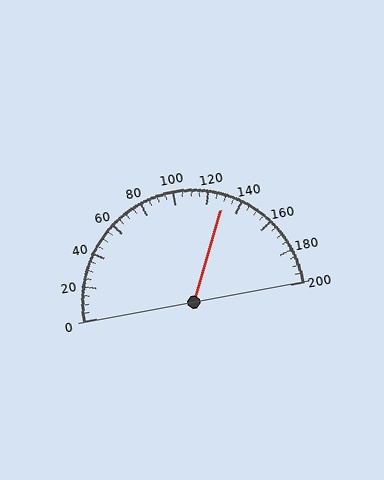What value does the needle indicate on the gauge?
The needle indicates approximately 130.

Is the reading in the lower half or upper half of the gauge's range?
The reading is in the upper half of the range (0 to 200).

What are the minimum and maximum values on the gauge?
The gauge ranges from 0 to 200.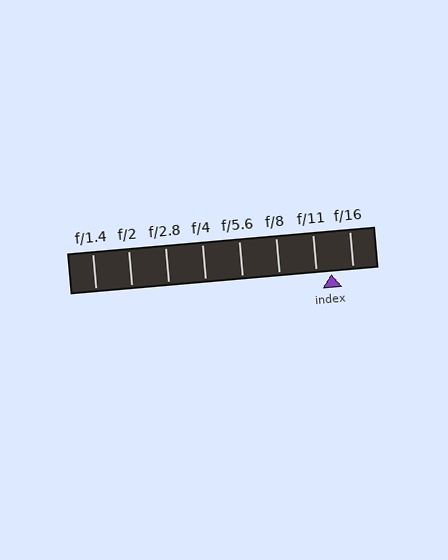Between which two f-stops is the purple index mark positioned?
The index mark is between f/11 and f/16.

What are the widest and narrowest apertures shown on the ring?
The widest aperture shown is f/1.4 and the narrowest is f/16.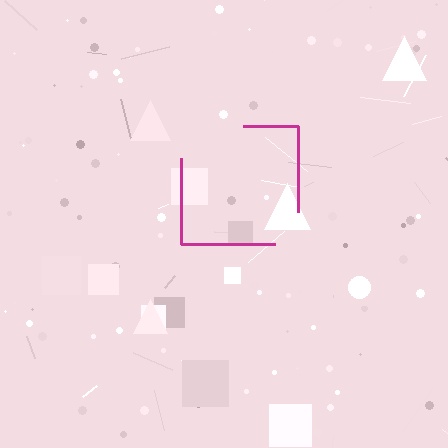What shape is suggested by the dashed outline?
The dashed outline suggests a square.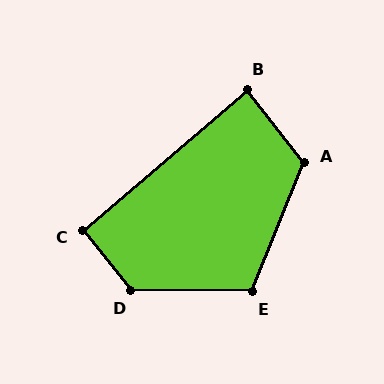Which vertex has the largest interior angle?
D, at approximately 129 degrees.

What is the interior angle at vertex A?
Approximately 120 degrees (obtuse).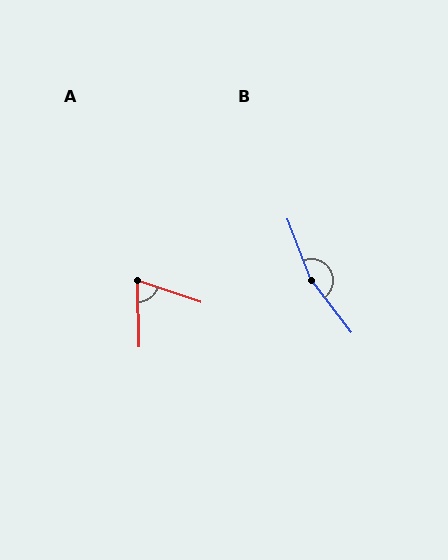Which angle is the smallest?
A, at approximately 70 degrees.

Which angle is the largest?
B, at approximately 163 degrees.